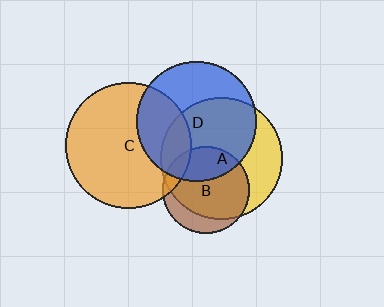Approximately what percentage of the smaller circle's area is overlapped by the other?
Approximately 55%.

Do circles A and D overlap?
Yes.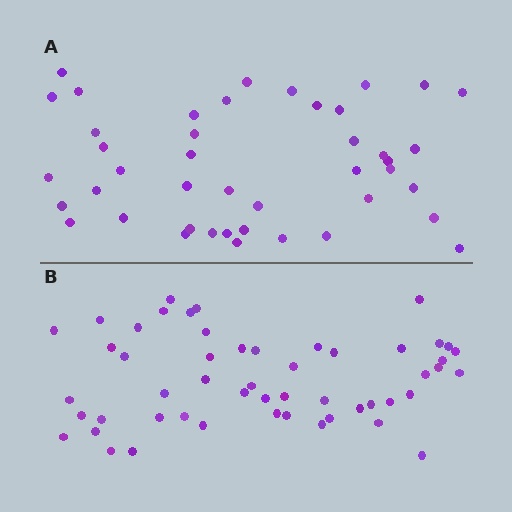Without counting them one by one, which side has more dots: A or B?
Region B (the bottom region) has more dots.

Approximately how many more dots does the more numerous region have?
Region B has roughly 8 or so more dots than region A.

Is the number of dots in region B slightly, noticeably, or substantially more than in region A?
Region B has only slightly more — the two regions are fairly close. The ratio is roughly 1.2 to 1.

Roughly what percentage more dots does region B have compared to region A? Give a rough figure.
About 20% more.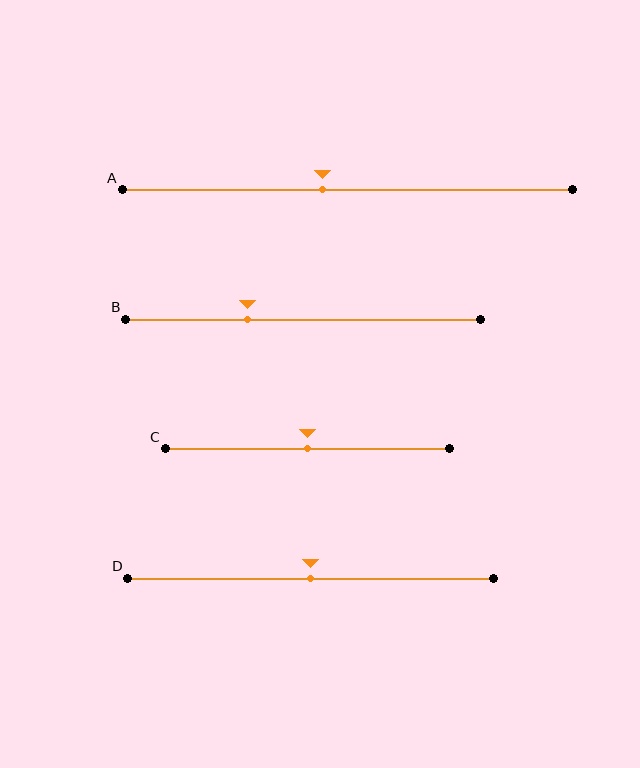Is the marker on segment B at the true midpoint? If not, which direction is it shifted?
No, the marker on segment B is shifted to the left by about 16% of the segment length.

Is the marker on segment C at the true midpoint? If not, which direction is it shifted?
Yes, the marker on segment C is at the true midpoint.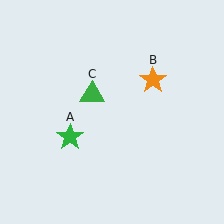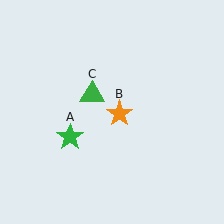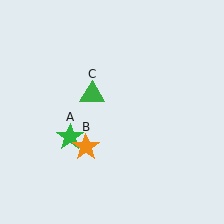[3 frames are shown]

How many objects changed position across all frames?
1 object changed position: orange star (object B).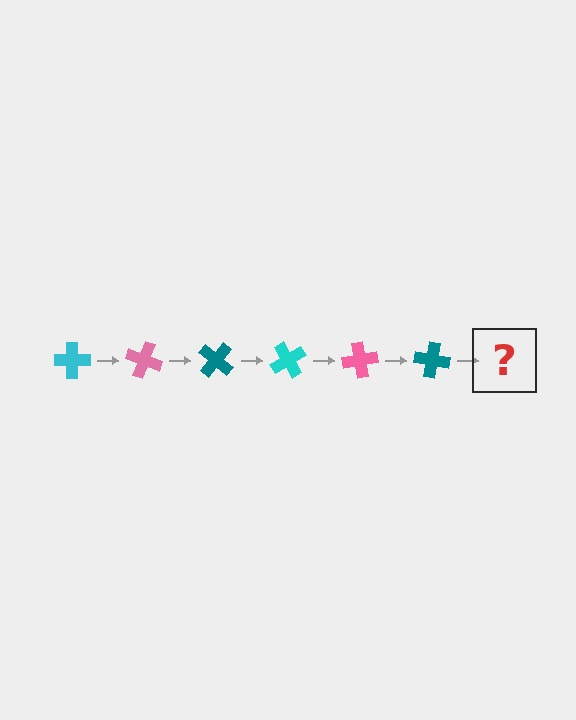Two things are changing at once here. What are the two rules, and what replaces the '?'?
The two rules are that it rotates 20 degrees each step and the color cycles through cyan, pink, and teal. The '?' should be a cyan cross, rotated 120 degrees from the start.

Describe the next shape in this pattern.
It should be a cyan cross, rotated 120 degrees from the start.